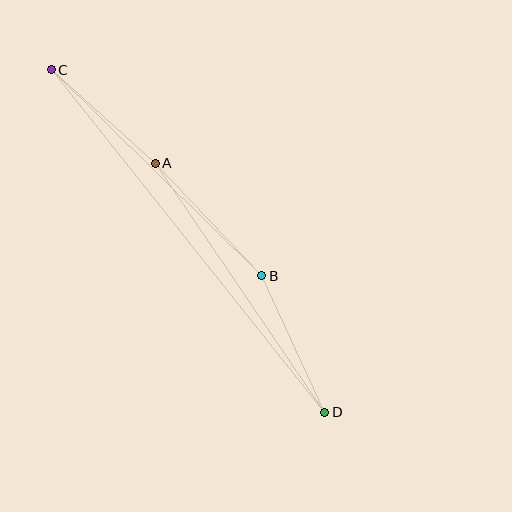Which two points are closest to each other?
Points A and C are closest to each other.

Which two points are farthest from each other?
Points C and D are farthest from each other.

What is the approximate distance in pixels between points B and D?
The distance between B and D is approximately 150 pixels.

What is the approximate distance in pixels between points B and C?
The distance between B and C is approximately 295 pixels.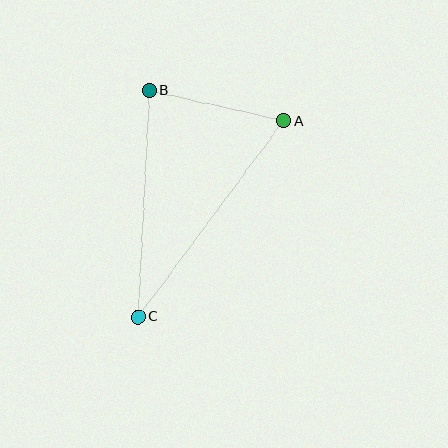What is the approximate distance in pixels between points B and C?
The distance between B and C is approximately 227 pixels.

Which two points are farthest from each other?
Points A and C are farthest from each other.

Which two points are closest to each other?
Points A and B are closest to each other.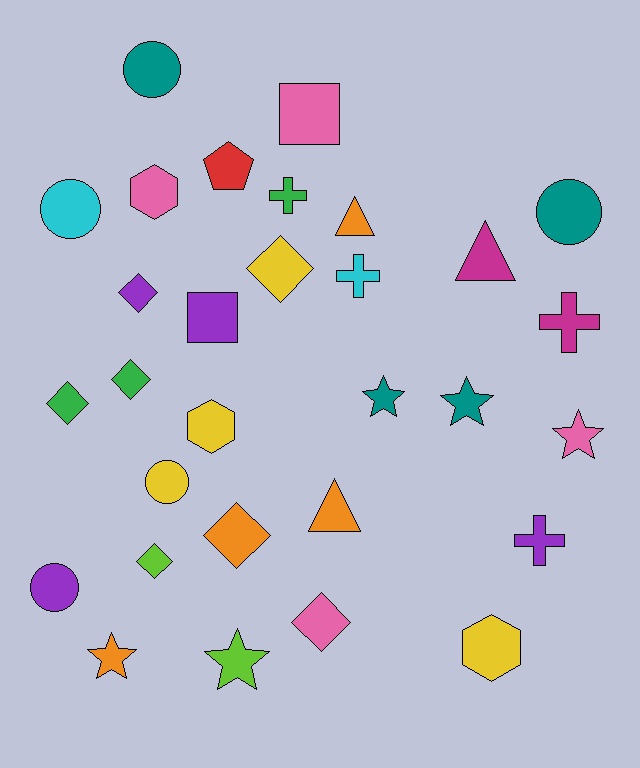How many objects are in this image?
There are 30 objects.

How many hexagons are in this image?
There are 3 hexagons.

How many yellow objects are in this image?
There are 4 yellow objects.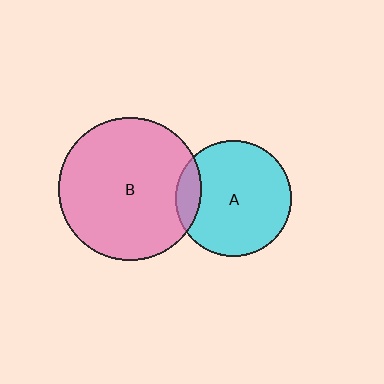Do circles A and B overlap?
Yes.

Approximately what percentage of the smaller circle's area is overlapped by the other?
Approximately 10%.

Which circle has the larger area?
Circle B (pink).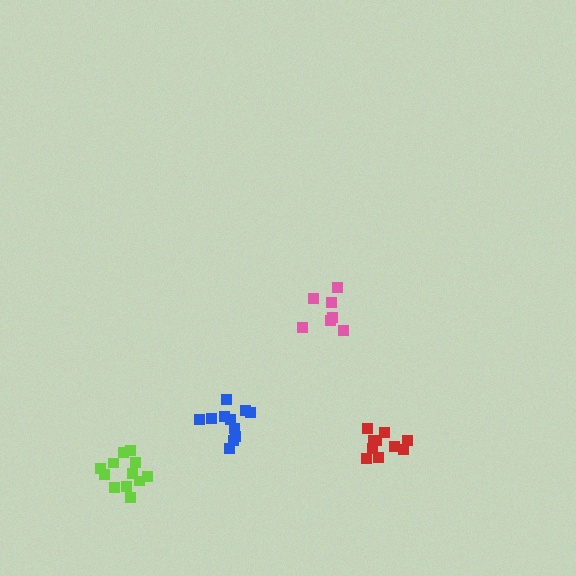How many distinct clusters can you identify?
There are 4 distinct clusters.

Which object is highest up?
The pink cluster is topmost.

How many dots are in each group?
Group 1: 10 dots, Group 2: 7 dots, Group 3: 11 dots, Group 4: 12 dots (40 total).